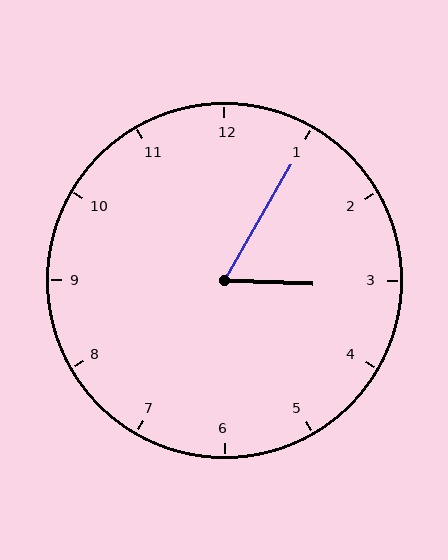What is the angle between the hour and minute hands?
Approximately 62 degrees.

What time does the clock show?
3:05.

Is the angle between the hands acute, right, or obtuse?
It is acute.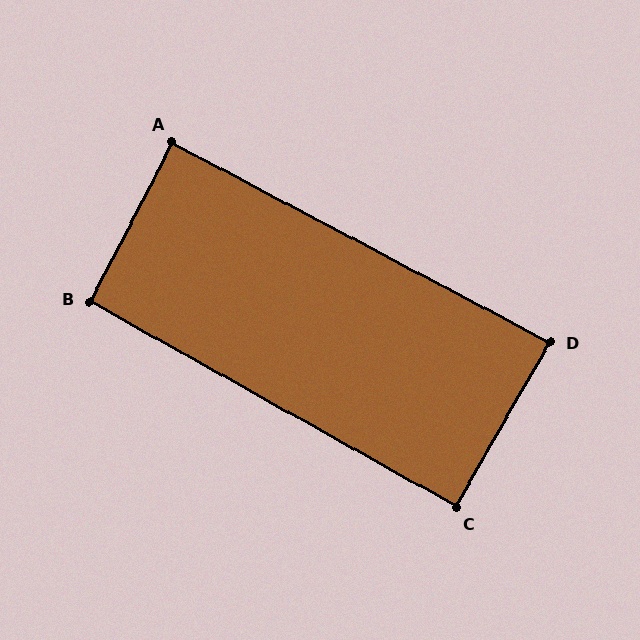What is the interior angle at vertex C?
Approximately 90 degrees (approximately right).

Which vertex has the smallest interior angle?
D, at approximately 88 degrees.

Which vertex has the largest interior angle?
B, at approximately 92 degrees.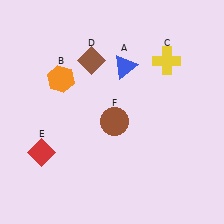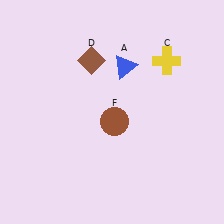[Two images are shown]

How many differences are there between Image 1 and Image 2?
There are 2 differences between the two images.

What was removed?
The orange hexagon (B), the red diamond (E) were removed in Image 2.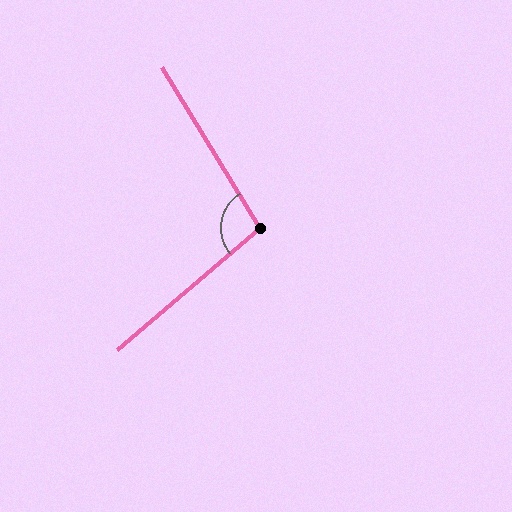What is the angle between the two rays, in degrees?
Approximately 99 degrees.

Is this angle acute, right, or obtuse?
It is obtuse.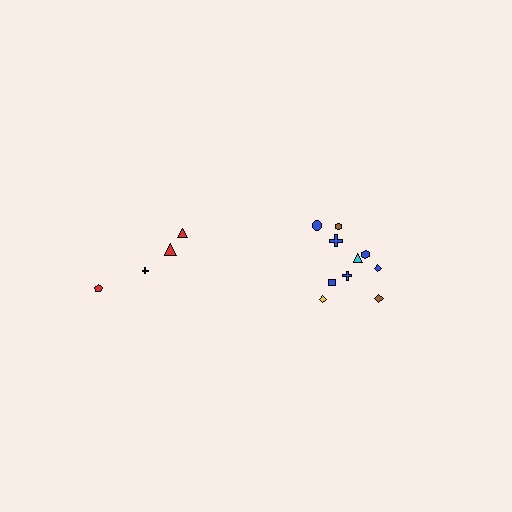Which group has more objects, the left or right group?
The right group.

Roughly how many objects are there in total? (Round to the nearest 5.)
Roughly 15 objects in total.